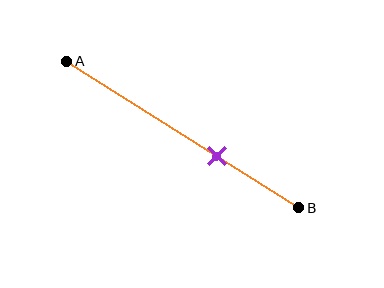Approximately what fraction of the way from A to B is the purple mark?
The purple mark is approximately 65% of the way from A to B.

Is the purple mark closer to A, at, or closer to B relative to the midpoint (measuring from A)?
The purple mark is closer to point B than the midpoint of segment AB.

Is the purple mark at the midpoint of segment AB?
No, the mark is at about 65% from A, not at the 50% midpoint.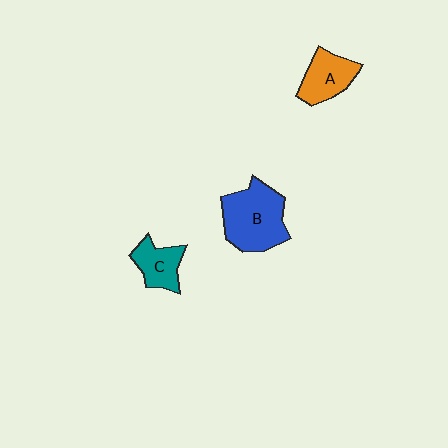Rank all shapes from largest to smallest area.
From largest to smallest: B (blue), A (orange), C (teal).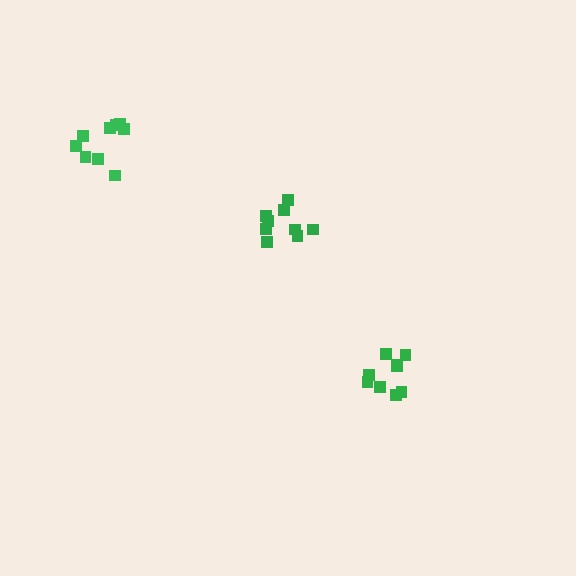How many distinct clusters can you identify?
There are 3 distinct clusters.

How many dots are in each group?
Group 1: 9 dots, Group 2: 9 dots, Group 3: 9 dots (27 total).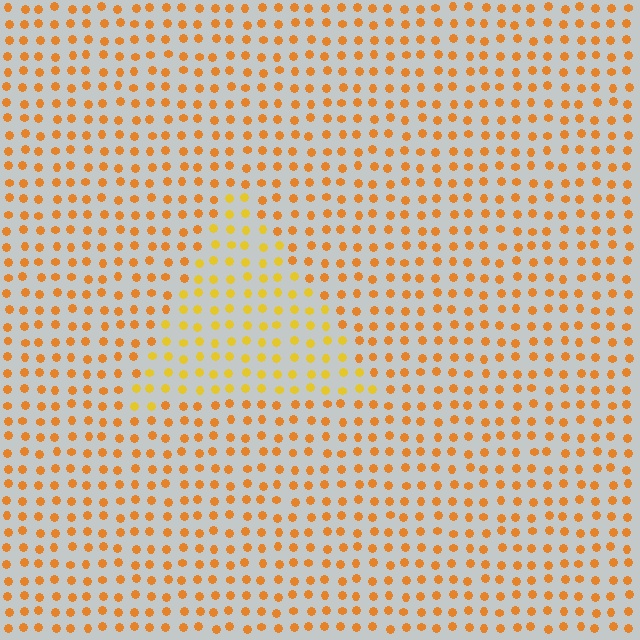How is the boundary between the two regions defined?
The boundary is defined purely by a slight shift in hue (about 22 degrees). Spacing, size, and orientation are identical on both sides.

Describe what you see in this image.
The image is filled with small orange elements in a uniform arrangement. A triangle-shaped region is visible where the elements are tinted to a slightly different hue, forming a subtle color boundary.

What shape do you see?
I see a triangle.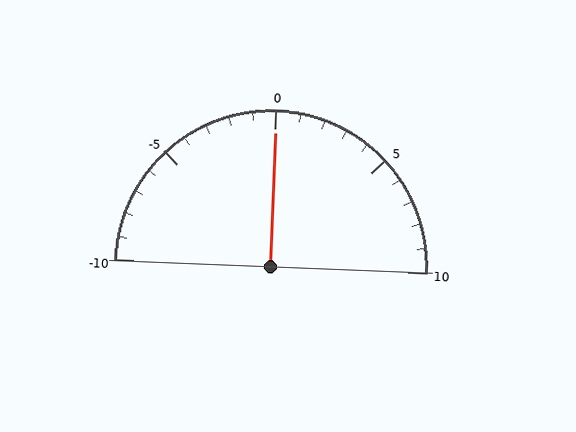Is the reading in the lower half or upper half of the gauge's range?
The reading is in the upper half of the range (-10 to 10).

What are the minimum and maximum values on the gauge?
The gauge ranges from -10 to 10.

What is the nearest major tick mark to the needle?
The nearest major tick mark is 0.